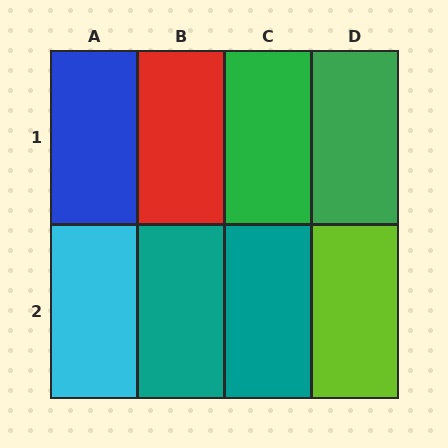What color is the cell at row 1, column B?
Red.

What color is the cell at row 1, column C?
Green.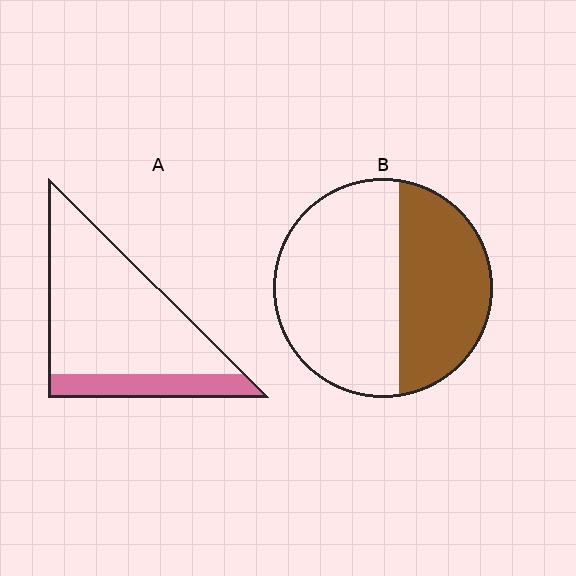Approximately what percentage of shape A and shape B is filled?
A is approximately 20% and B is approximately 40%.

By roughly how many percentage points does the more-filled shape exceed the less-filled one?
By roughly 20 percentage points (B over A).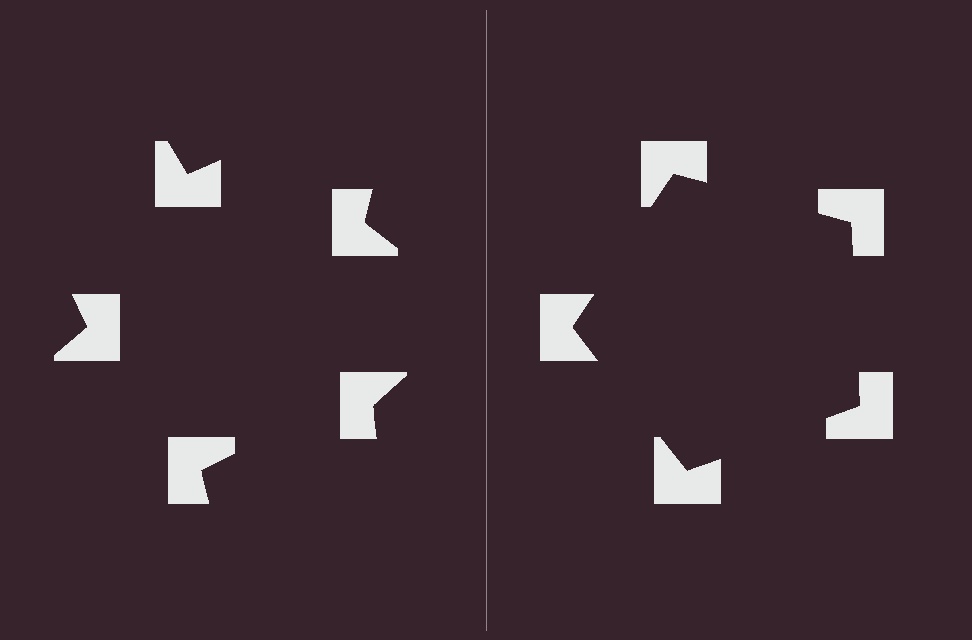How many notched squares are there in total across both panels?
10 — 5 on each side.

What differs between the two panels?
The notched squares are positioned identically on both sides; only the wedge orientations differ. On the right they align to a pentagon; on the left they are misaligned.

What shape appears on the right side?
An illusory pentagon.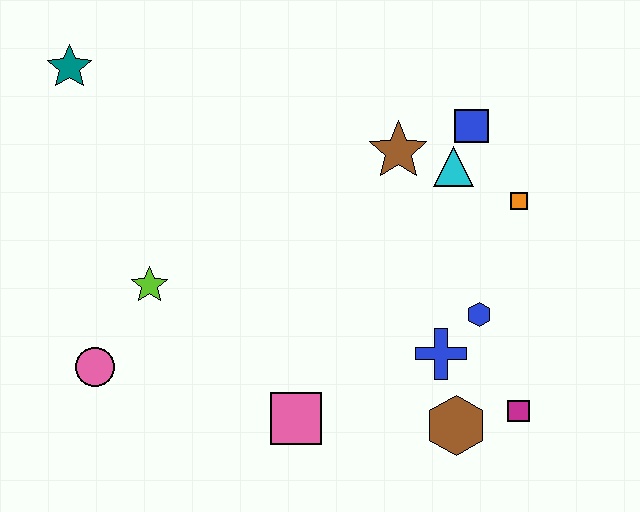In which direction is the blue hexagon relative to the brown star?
The blue hexagon is below the brown star.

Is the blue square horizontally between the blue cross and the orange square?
Yes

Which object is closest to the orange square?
The cyan triangle is closest to the orange square.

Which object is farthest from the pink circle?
The orange square is farthest from the pink circle.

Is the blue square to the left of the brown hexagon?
No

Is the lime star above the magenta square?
Yes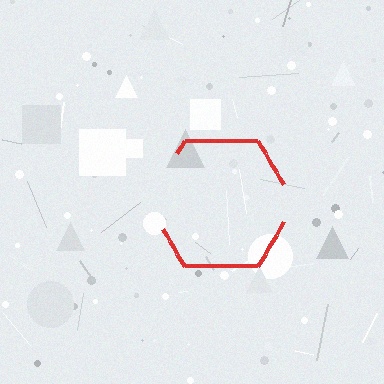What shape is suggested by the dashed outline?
The dashed outline suggests a hexagon.